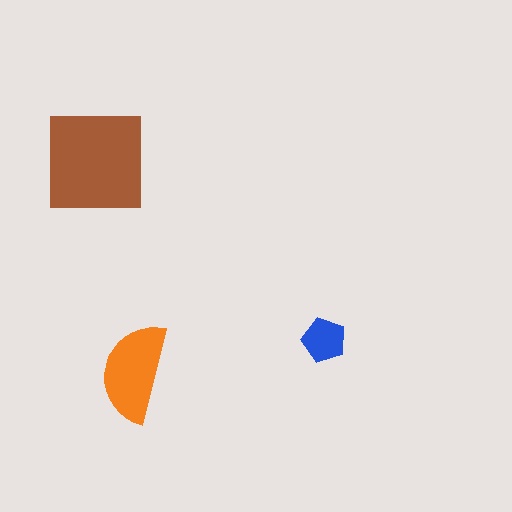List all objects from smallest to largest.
The blue pentagon, the orange semicircle, the brown square.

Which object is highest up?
The brown square is topmost.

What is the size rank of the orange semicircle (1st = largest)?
2nd.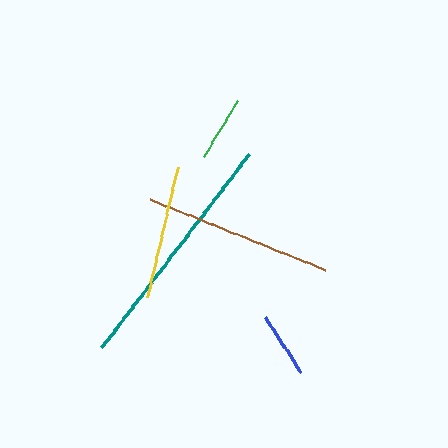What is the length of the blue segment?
The blue segment is approximately 65 pixels long.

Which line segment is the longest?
The teal line is the longest at approximately 244 pixels.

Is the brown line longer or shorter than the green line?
The brown line is longer than the green line.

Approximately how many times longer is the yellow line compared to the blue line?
The yellow line is approximately 2.1 times the length of the blue line.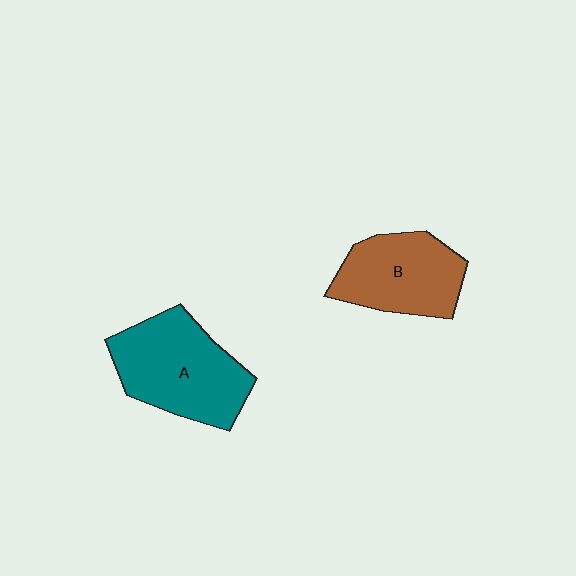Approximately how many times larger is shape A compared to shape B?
Approximately 1.2 times.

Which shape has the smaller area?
Shape B (brown).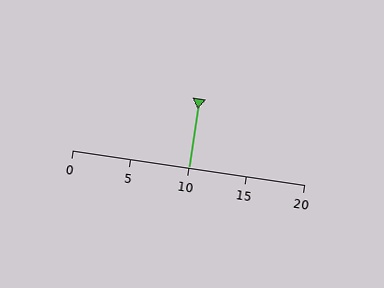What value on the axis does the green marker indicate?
The marker indicates approximately 10.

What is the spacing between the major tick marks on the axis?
The major ticks are spaced 5 apart.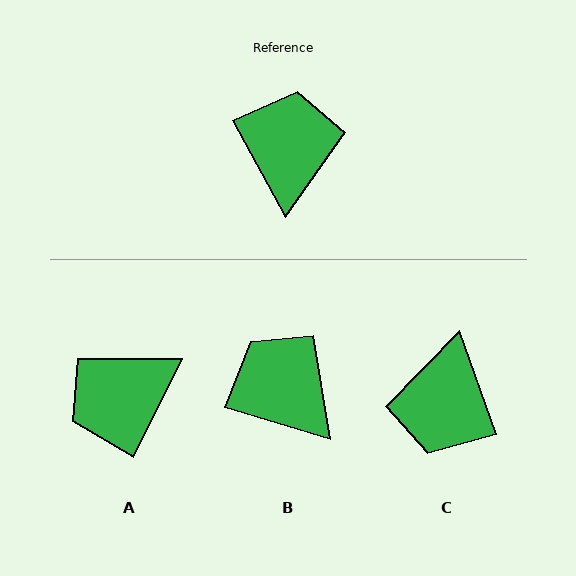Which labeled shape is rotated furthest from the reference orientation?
C, about 171 degrees away.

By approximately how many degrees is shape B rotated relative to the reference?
Approximately 44 degrees counter-clockwise.